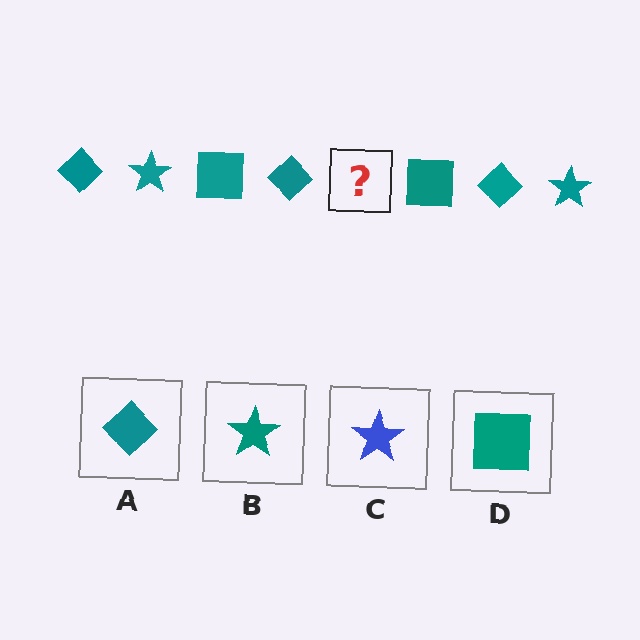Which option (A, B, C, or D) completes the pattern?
B.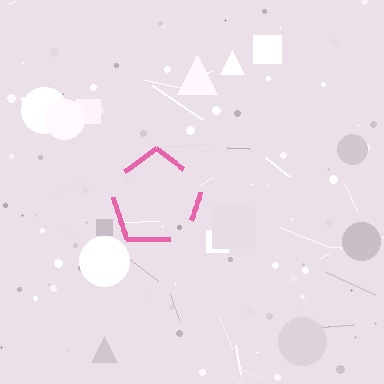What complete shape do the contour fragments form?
The contour fragments form a pentagon.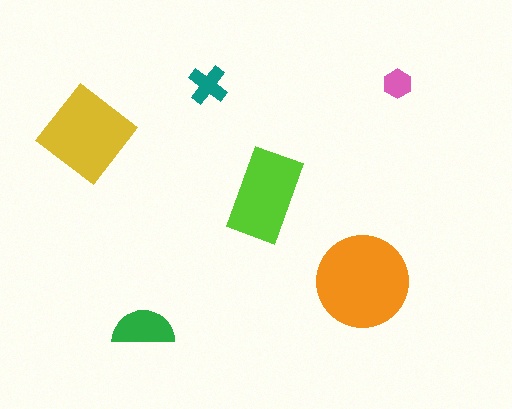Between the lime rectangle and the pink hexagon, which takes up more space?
The lime rectangle.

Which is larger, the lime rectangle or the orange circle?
The orange circle.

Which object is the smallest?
The pink hexagon.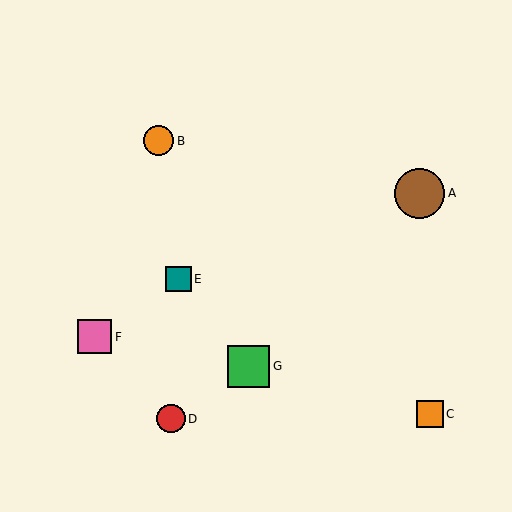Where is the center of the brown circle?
The center of the brown circle is at (419, 193).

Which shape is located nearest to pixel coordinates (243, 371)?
The green square (labeled G) at (249, 366) is nearest to that location.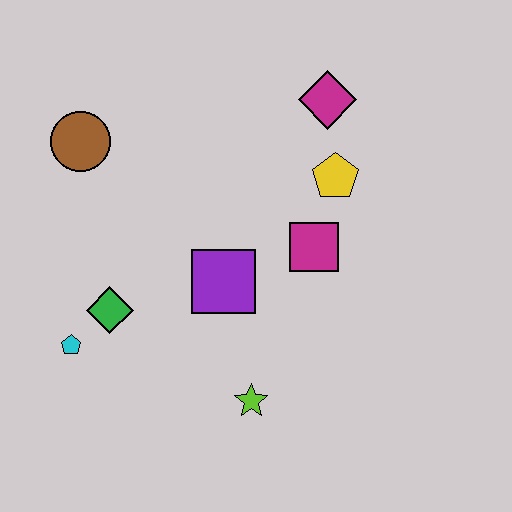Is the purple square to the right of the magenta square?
No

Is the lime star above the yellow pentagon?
No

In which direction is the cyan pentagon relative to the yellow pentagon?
The cyan pentagon is to the left of the yellow pentagon.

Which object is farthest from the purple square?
The magenta diamond is farthest from the purple square.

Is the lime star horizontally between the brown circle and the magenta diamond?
Yes